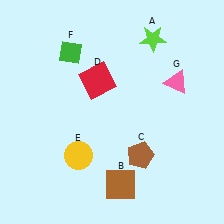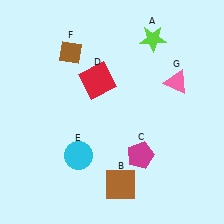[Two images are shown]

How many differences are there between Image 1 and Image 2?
There are 3 differences between the two images.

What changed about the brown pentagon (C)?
In Image 1, C is brown. In Image 2, it changed to magenta.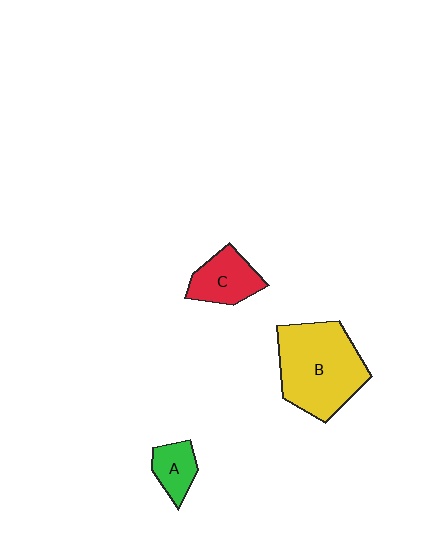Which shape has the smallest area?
Shape A (green).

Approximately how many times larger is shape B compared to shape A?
Approximately 3.3 times.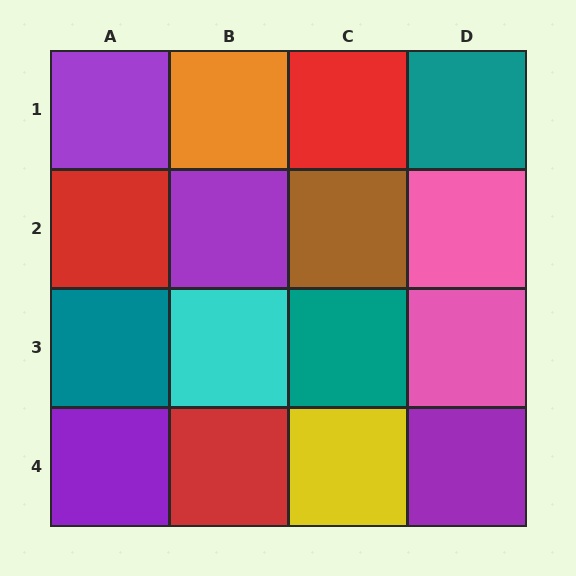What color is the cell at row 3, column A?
Teal.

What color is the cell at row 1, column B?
Orange.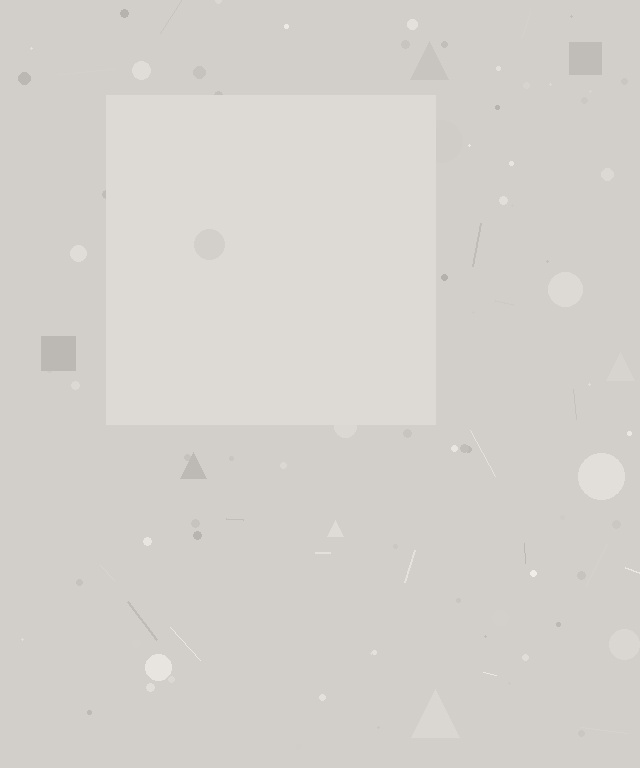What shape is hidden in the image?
A square is hidden in the image.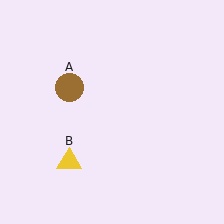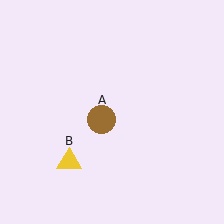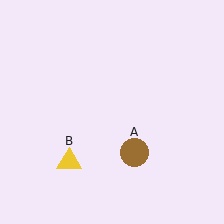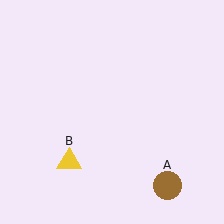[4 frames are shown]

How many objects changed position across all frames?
1 object changed position: brown circle (object A).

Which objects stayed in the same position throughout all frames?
Yellow triangle (object B) remained stationary.